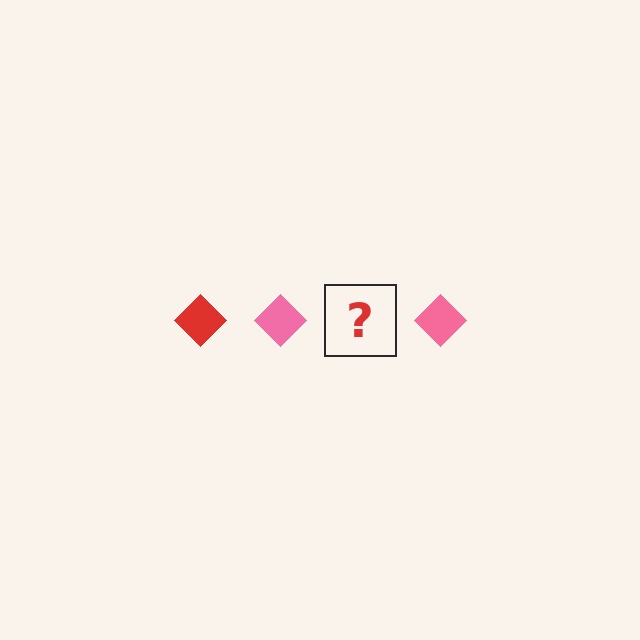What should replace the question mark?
The question mark should be replaced with a red diamond.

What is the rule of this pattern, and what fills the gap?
The rule is that the pattern cycles through red, pink diamonds. The gap should be filled with a red diamond.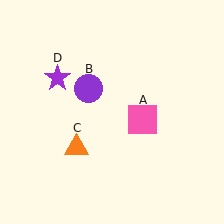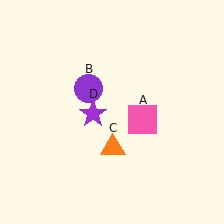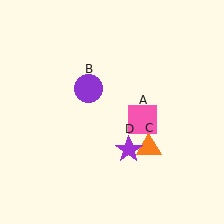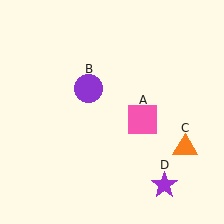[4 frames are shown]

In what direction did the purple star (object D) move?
The purple star (object D) moved down and to the right.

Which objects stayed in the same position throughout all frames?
Pink square (object A) and purple circle (object B) remained stationary.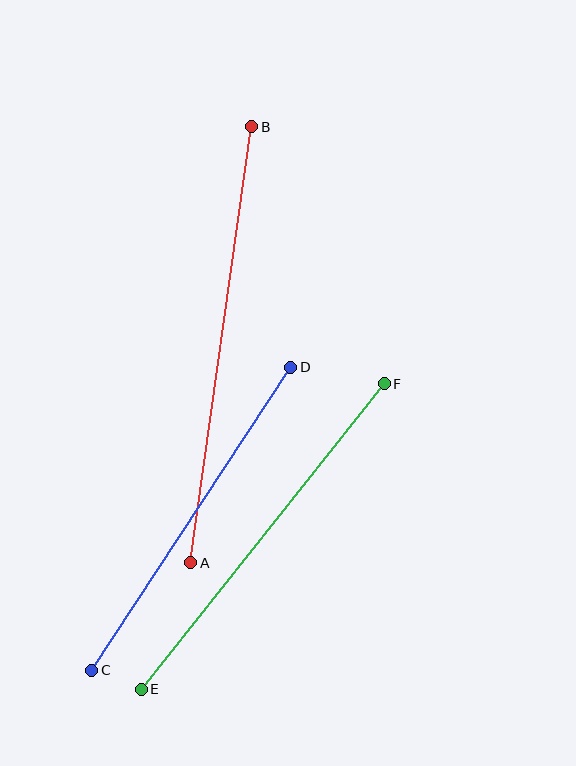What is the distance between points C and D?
The distance is approximately 362 pixels.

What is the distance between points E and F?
The distance is approximately 390 pixels.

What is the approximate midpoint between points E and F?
The midpoint is at approximately (263, 537) pixels.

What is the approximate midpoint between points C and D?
The midpoint is at approximately (191, 519) pixels.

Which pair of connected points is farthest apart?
Points A and B are farthest apart.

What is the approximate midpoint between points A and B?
The midpoint is at approximately (221, 345) pixels.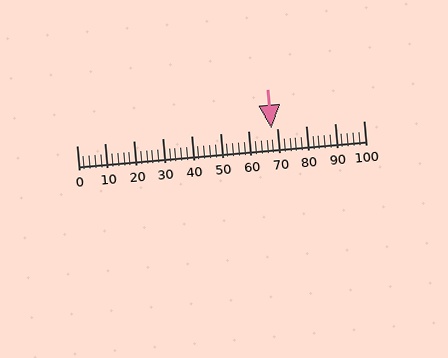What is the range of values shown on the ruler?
The ruler shows values from 0 to 100.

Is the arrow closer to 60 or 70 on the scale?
The arrow is closer to 70.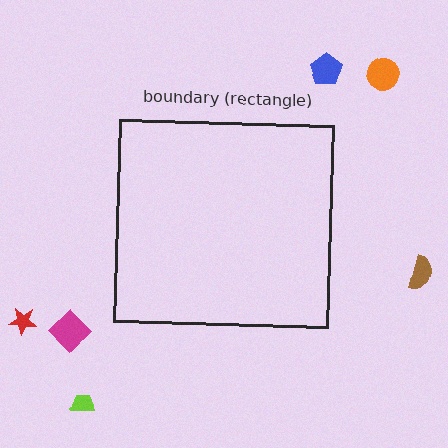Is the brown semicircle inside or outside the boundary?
Outside.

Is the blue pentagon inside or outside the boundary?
Outside.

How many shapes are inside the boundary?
0 inside, 6 outside.